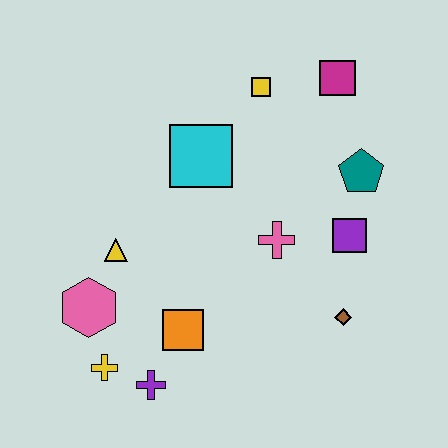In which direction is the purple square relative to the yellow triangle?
The purple square is to the right of the yellow triangle.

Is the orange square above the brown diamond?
No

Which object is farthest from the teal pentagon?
The yellow cross is farthest from the teal pentagon.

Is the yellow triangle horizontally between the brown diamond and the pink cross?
No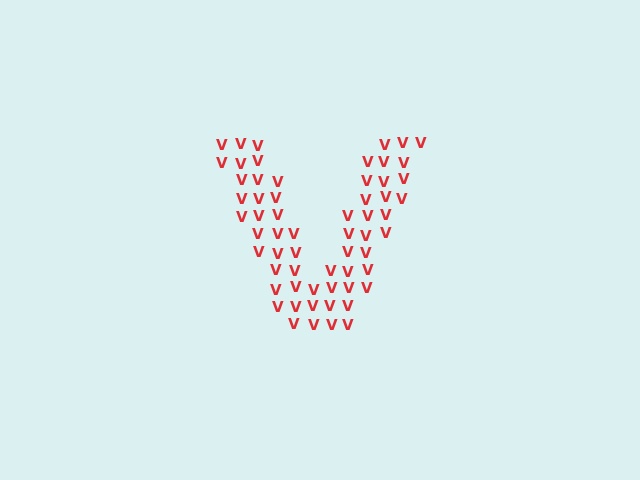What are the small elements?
The small elements are letter V's.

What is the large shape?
The large shape is the letter V.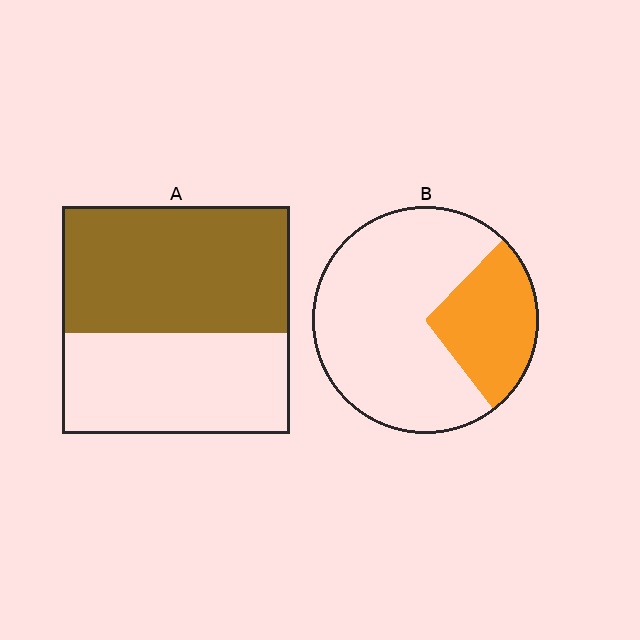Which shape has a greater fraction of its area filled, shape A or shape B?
Shape A.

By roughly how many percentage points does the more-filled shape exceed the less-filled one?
By roughly 30 percentage points (A over B).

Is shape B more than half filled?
No.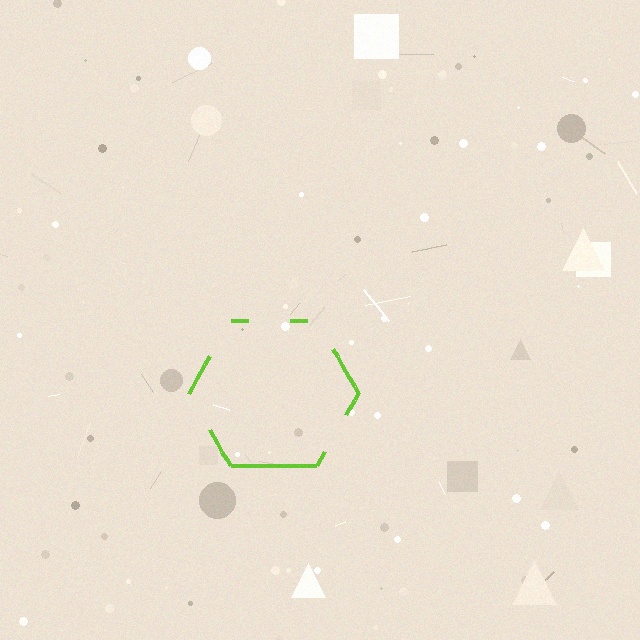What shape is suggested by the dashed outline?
The dashed outline suggests a hexagon.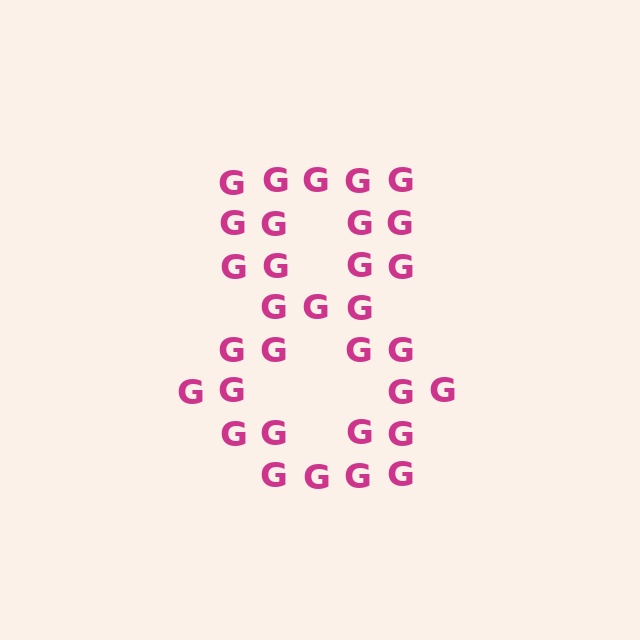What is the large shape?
The large shape is the digit 8.